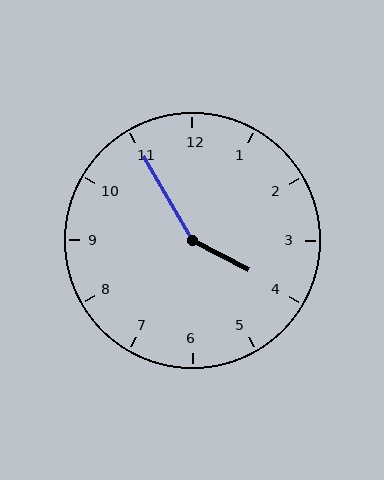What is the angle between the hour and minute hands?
Approximately 148 degrees.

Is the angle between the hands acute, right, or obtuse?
It is obtuse.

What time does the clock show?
3:55.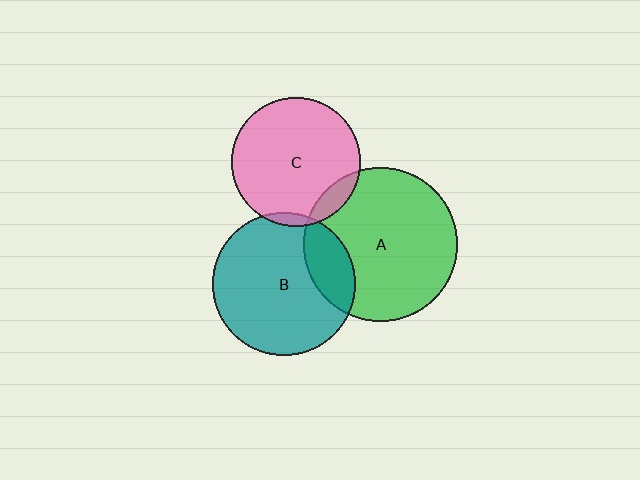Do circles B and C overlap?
Yes.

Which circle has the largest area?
Circle A (green).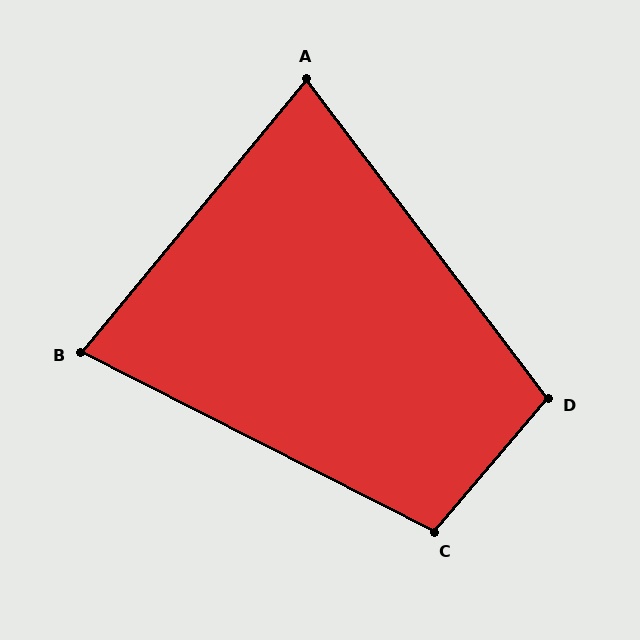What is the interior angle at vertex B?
Approximately 77 degrees (acute).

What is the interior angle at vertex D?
Approximately 103 degrees (obtuse).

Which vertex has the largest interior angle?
C, at approximately 103 degrees.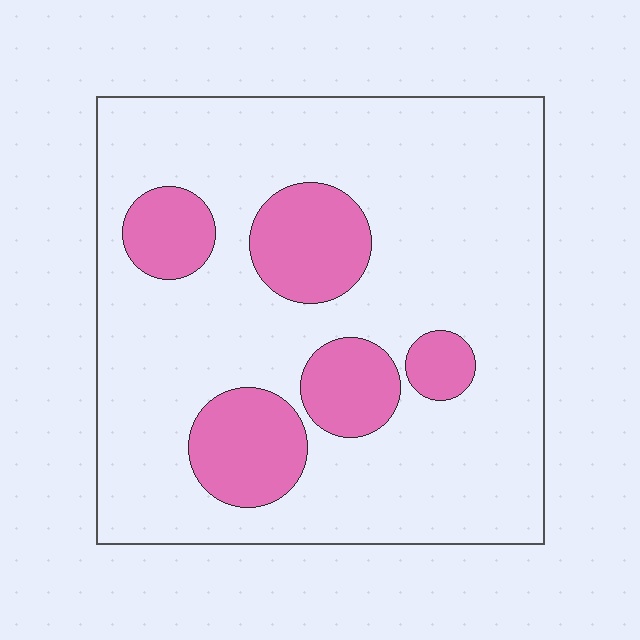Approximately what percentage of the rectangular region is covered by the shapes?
Approximately 20%.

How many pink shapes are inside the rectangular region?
5.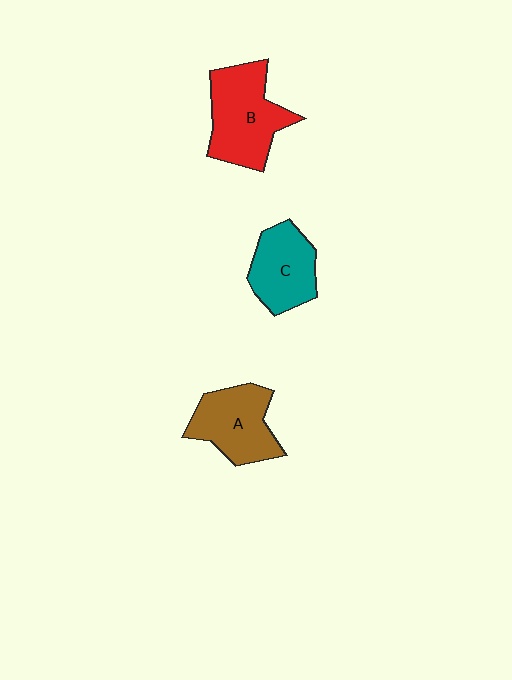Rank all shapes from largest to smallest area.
From largest to smallest: B (red), A (brown), C (teal).